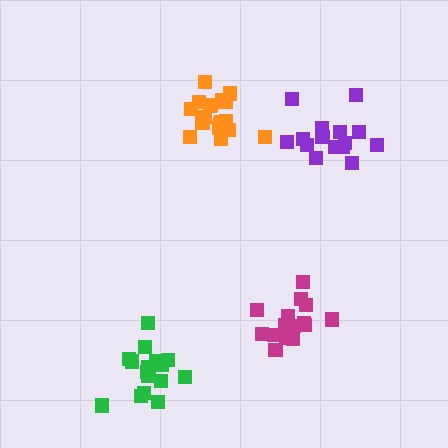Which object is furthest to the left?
The green cluster is leftmost.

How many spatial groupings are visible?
There are 4 spatial groupings.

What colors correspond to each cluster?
The clusters are colored: purple, magenta, green, orange.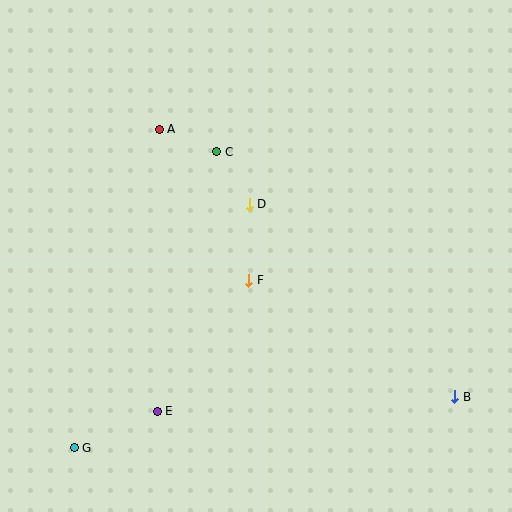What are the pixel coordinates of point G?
Point G is at (74, 448).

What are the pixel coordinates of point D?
Point D is at (249, 204).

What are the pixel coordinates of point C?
Point C is at (217, 152).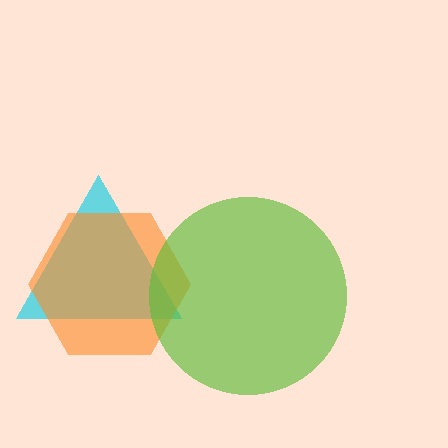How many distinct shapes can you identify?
There are 3 distinct shapes: a cyan triangle, an orange hexagon, a lime circle.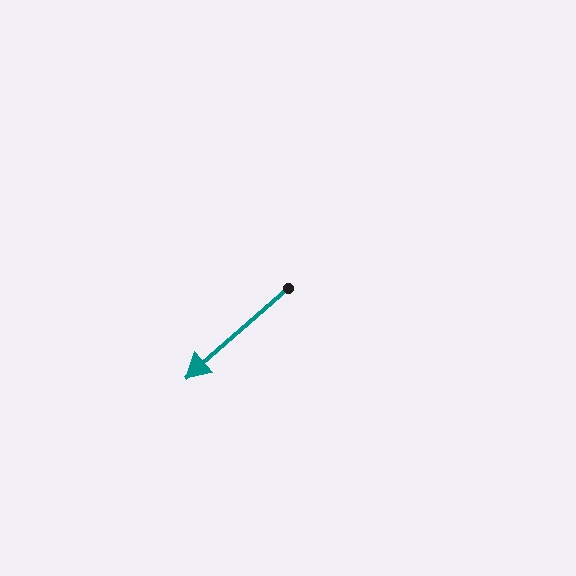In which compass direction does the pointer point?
Southwest.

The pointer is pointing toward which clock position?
Roughly 8 o'clock.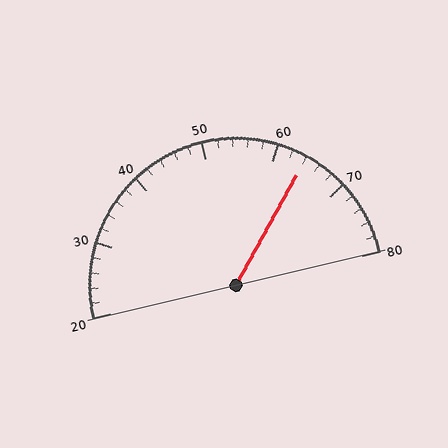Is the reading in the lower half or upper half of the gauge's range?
The reading is in the upper half of the range (20 to 80).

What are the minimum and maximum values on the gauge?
The gauge ranges from 20 to 80.